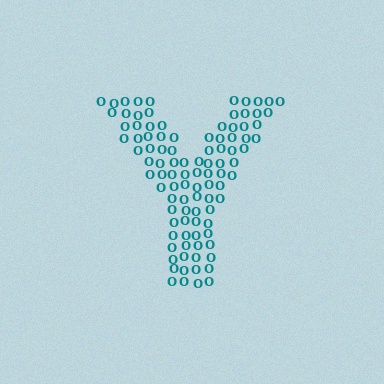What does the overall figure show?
The overall figure shows the letter Y.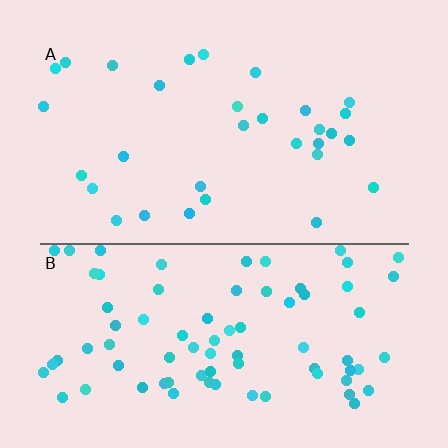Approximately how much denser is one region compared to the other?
Approximately 2.6× — region B over region A.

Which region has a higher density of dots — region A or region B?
B (the bottom).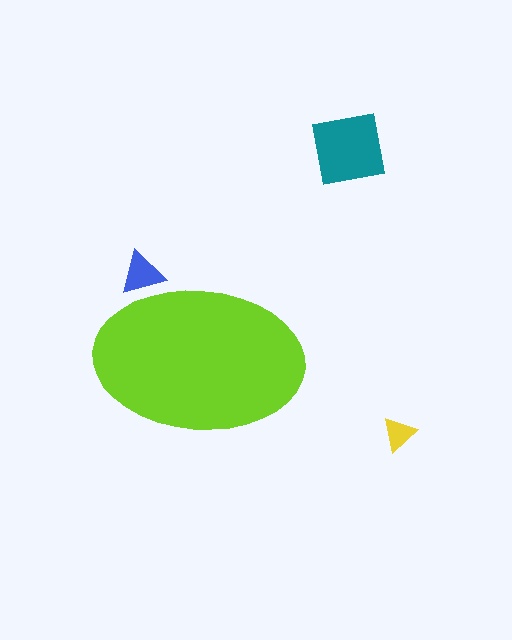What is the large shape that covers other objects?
A lime ellipse.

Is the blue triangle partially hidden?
Yes, the blue triangle is partially hidden behind the lime ellipse.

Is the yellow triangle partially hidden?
No, the yellow triangle is fully visible.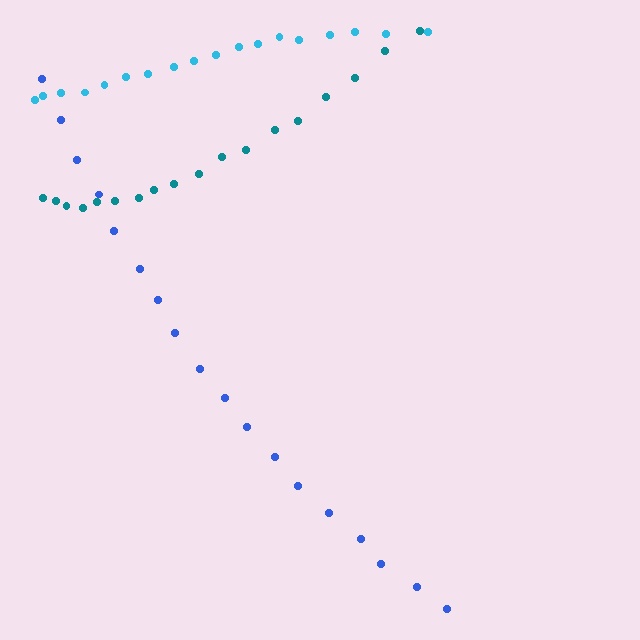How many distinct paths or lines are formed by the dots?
There are 3 distinct paths.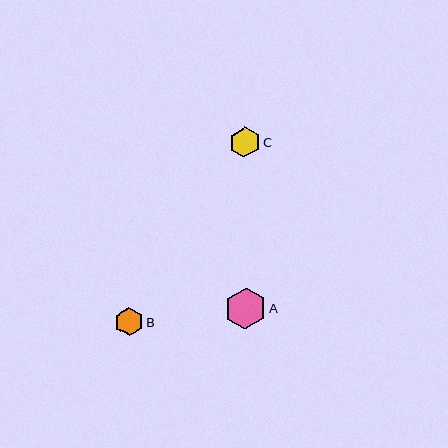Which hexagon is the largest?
Hexagon A is the largest with a size of approximately 41 pixels.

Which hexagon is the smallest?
Hexagon B is the smallest with a size of approximately 28 pixels.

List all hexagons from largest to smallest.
From largest to smallest: A, C, B.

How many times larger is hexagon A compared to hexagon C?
Hexagon A is approximately 1.4 times the size of hexagon C.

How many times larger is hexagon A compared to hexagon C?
Hexagon A is approximately 1.4 times the size of hexagon C.